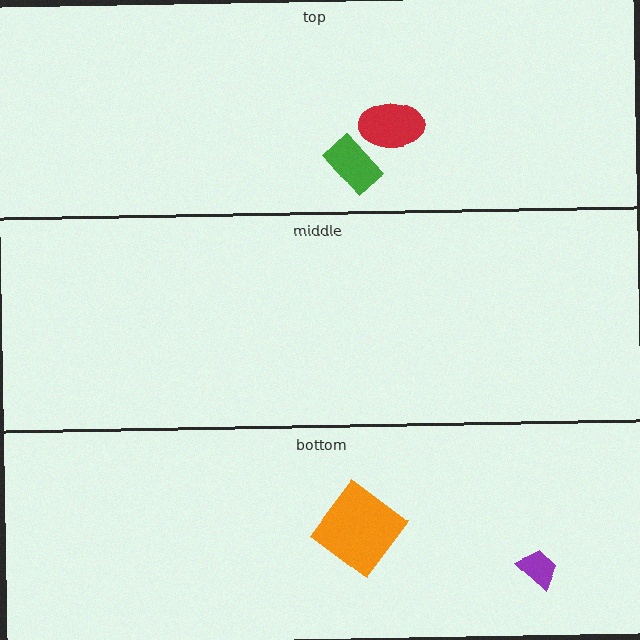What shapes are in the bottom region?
The purple trapezoid, the orange diamond.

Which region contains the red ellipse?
The top region.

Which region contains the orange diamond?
The bottom region.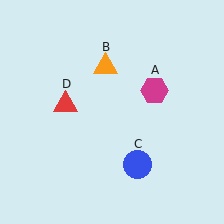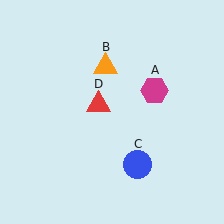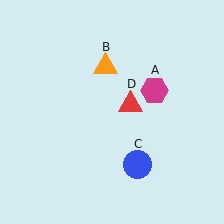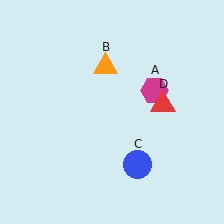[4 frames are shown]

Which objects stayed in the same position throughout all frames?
Magenta hexagon (object A) and orange triangle (object B) and blue circle (object C) remained stationary.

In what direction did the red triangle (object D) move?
The red triangle (object D) moved right.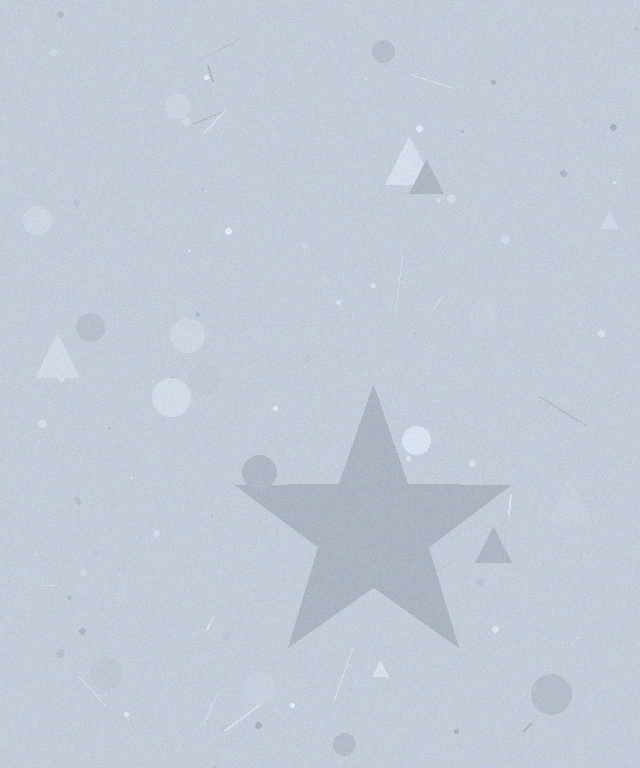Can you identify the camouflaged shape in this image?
The camouflaged shape is a star.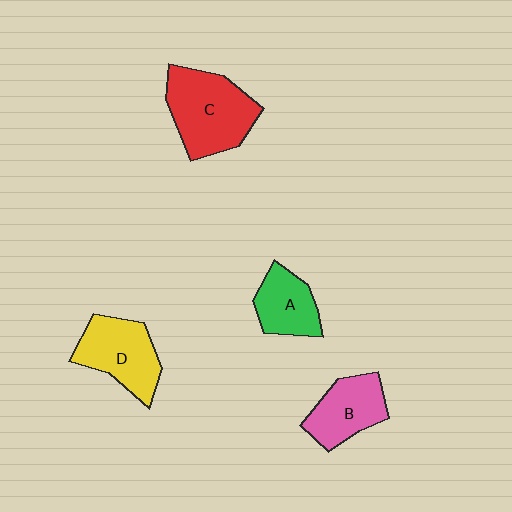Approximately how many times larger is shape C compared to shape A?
Approximately 1.7 times.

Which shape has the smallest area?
Shape A (green).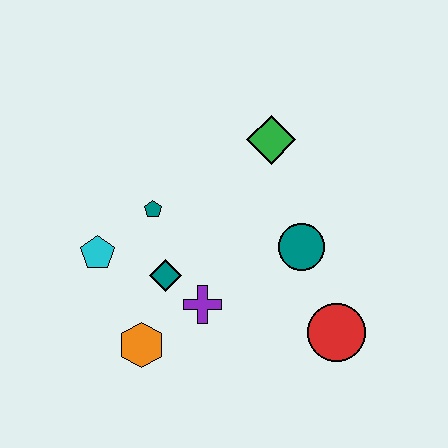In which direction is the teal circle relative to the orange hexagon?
The teal circle is to the right of the orange hexagon.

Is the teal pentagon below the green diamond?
Yes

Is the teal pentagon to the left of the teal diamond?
Yes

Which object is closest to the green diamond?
The teal circle is closest to the green diamond.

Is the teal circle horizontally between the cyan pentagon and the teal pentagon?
No